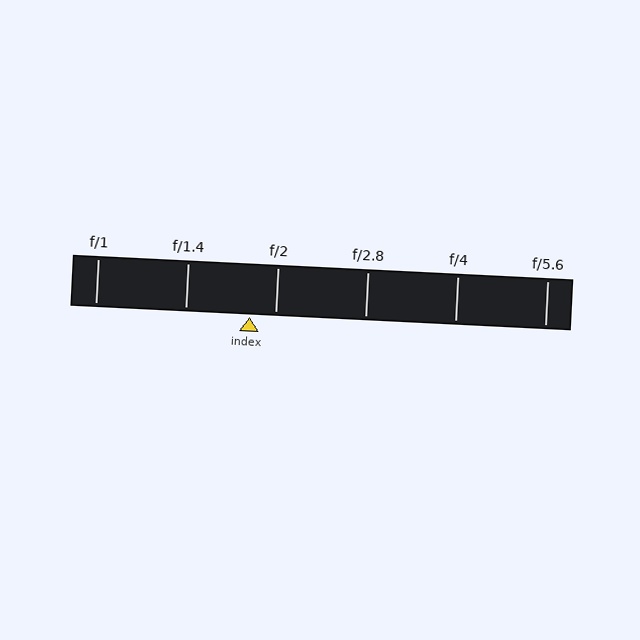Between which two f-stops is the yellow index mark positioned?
The index mark is between f/1.4 and f/2.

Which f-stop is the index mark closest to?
The index mark is closest to f/2.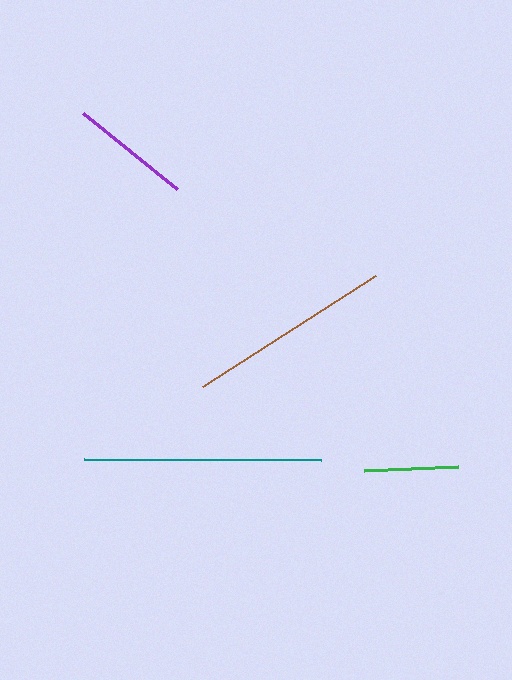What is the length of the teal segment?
The teal segment is approximately 237 pixels long.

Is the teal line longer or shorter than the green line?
The teal line is longer than the green line.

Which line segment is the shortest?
The green line is the shortest at approximately 94 pixels.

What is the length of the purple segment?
The purple segment is approximately 121 pixels long.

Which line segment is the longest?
The teal line is the longest at approximately 237 pixels.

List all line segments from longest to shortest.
From longest to shortest: teal, brown, purple, green.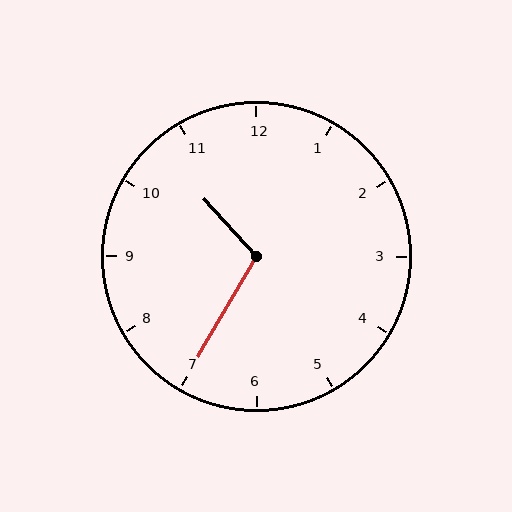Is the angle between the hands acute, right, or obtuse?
It is obtuse.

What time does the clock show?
10:35.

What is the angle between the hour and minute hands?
Approximately 108 degrees.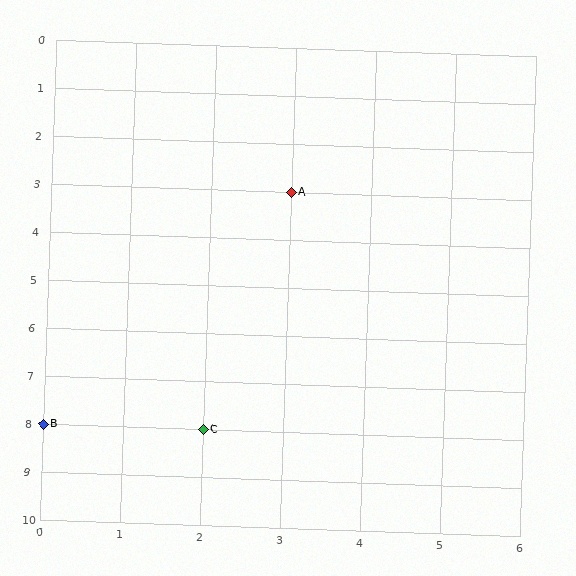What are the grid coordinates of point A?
Point A is at grid coordinates (3, 3).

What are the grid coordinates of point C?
Point C is at grid coordinates (2, 8).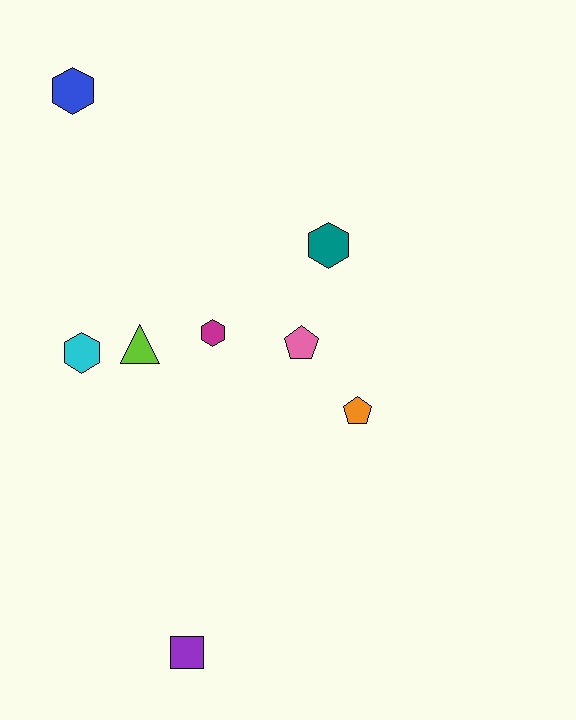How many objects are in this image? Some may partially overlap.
There are 8 objects.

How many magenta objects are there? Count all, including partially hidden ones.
There is 1 magenta object.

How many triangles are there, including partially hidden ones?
There is 1 triangle.